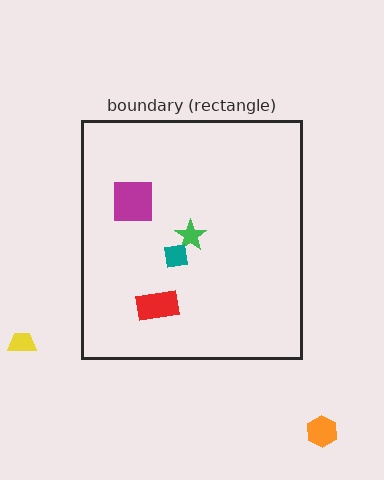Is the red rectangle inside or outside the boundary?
Inside.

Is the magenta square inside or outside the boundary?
Inside.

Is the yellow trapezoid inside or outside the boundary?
Outside.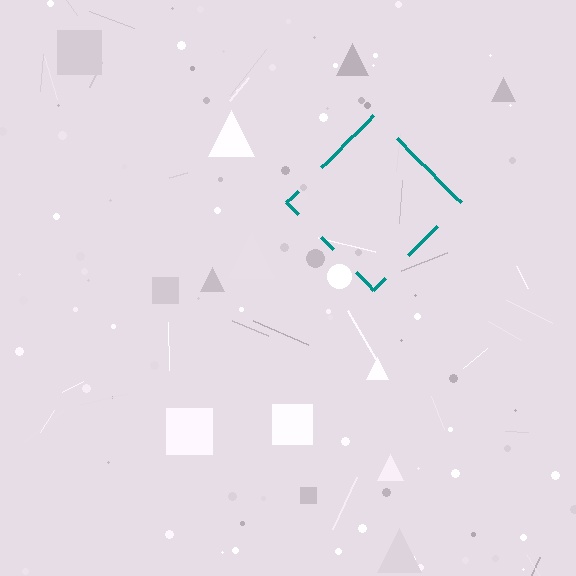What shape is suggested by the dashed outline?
The dashed outline suggests a diamond.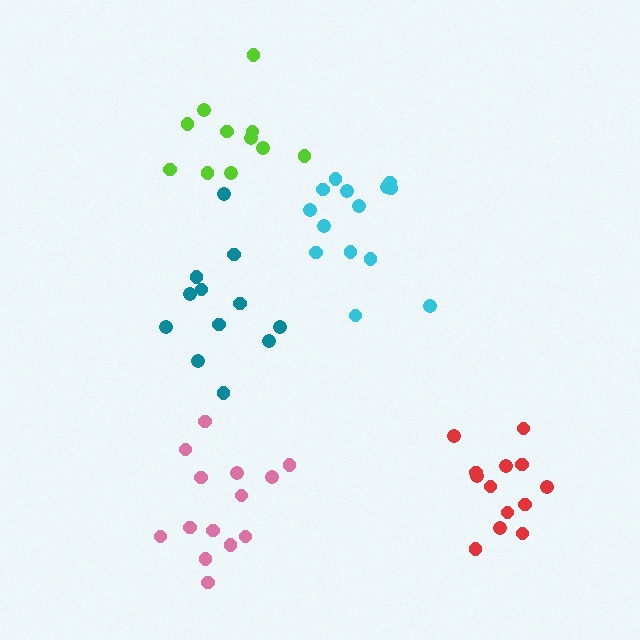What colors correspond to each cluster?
The clusters are colored: red, pink, cyan, teal, lime.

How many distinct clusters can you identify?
There are 5 distinct clusters.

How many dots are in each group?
Group 1: 13 dots, Group 2: 14 dots, Group 3: 14 dots, Group 4: 12 dots, Group 5: 11 dots (64 total).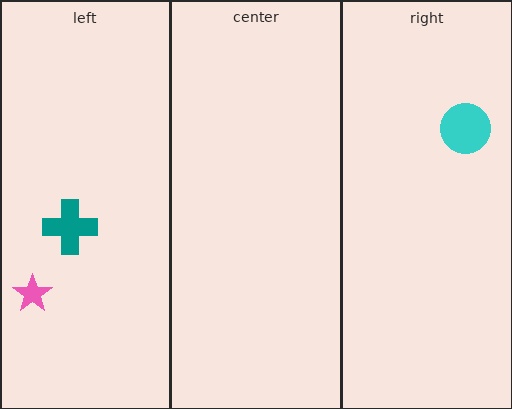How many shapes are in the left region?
2.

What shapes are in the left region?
The pink star, the teal cross.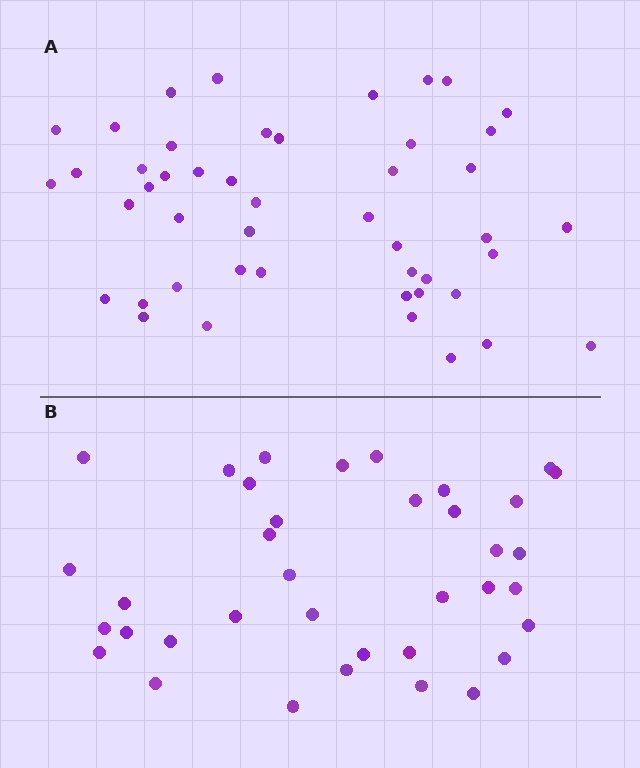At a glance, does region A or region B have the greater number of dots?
Region A (the top region) has more dots.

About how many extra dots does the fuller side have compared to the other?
Region A has roughly 10 or so more dots than region B.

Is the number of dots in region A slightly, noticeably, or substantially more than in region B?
Region A has noticeably more, but not dramatically so. The ratio is roughly 1.3 to 1.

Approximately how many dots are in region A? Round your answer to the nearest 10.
About 50 dots. (The exact count is 47, which rounds to 50.)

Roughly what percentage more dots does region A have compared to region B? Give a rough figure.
About 25% more.